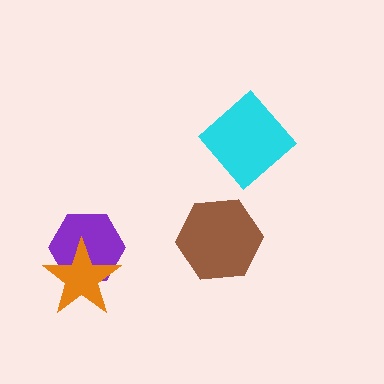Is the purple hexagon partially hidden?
Yes, it is partially covered by another shape.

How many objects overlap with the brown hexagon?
0 objects overlap with the brown hexagon.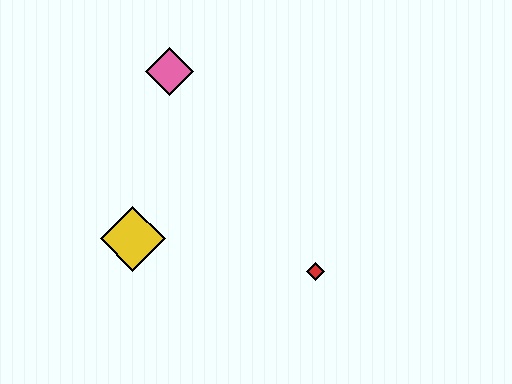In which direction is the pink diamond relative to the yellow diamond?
The pink diamond is above the yellow diamond.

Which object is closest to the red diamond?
The yellow diamond is closest to the red diamond.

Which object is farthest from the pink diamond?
The red diamond is farthest from the pink diamond.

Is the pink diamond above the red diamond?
Yes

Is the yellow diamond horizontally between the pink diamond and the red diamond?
No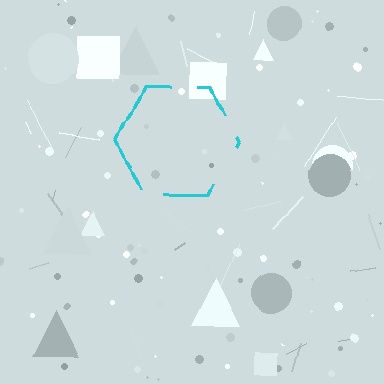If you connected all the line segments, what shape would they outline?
They would outline a hexagon.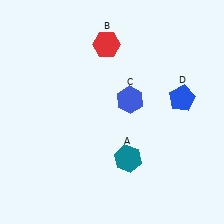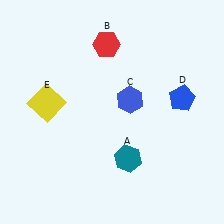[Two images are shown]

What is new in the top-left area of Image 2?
A yellow square (E) was added in the top-left area of Image 2.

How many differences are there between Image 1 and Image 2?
There is 1 difference between the two images.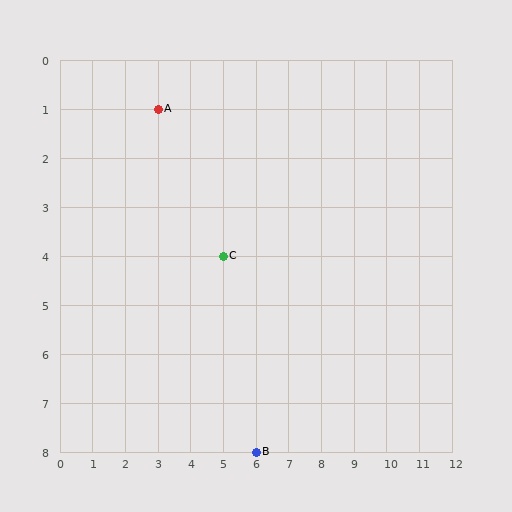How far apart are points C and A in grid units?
Points C and A are 2 columns and 3 rows apart (about 3.6 grid units diagonally).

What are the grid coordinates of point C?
Point C is at grid coordinates (5, 4).